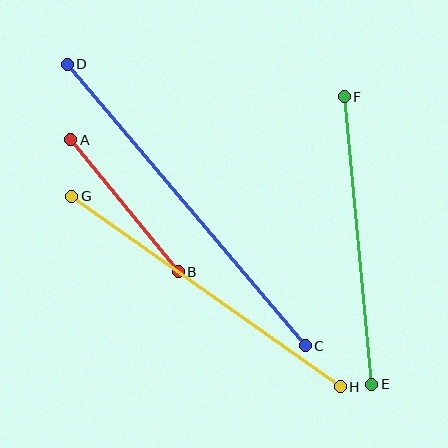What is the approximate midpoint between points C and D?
The midpoint is at approximately (186, 205) pixels.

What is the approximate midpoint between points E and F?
The midpoint is at approximately (358, 240) pixels.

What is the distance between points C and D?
The distance is approximately 368 pixels.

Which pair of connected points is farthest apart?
Points C and D are farthest apart.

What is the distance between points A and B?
The distance is approximately 170 pixels.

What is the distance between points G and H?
The distance is approximately 329 pixels.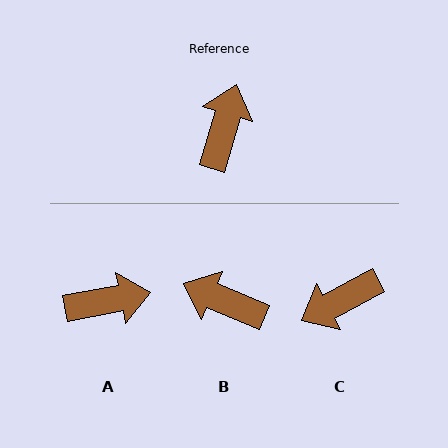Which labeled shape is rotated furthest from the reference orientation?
C, about 134 degrees away.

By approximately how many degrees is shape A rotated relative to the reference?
Approximately 63 degrees clockwise.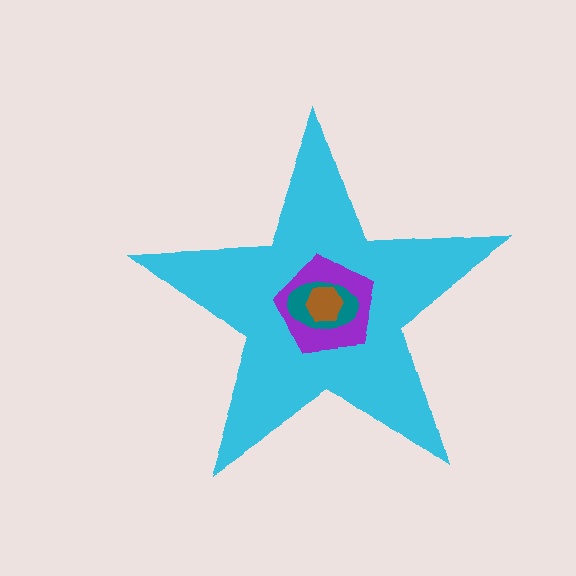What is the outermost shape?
The cyan star.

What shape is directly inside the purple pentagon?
The teal ellipse.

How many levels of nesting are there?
4.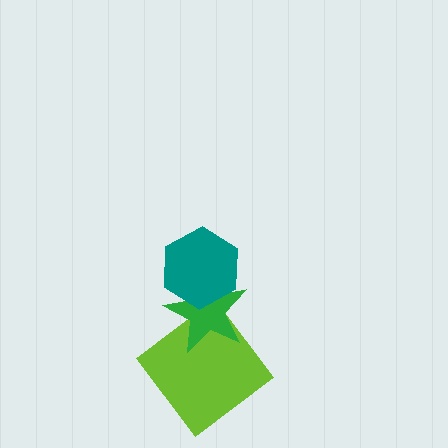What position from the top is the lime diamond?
The lime diamond is 3rd from the top.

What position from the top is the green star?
The green star is 2nd from the top.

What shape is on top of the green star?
The teal hexagon is on top of the green star.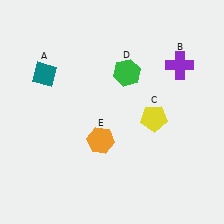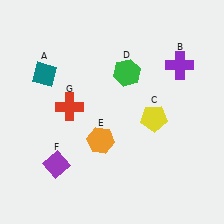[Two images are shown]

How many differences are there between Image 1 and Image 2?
There are 2 differences between the two images.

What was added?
A purple diamond (F), a red cross (G) were added in Image 2.